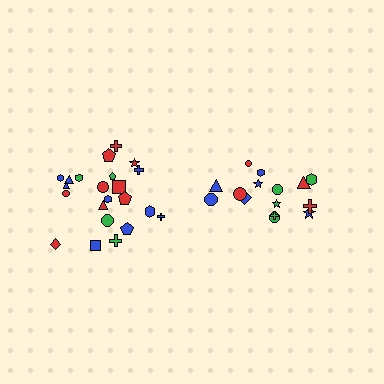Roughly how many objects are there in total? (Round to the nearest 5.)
Roughly 35 objects in total.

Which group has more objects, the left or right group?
The left group.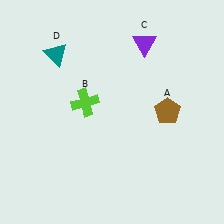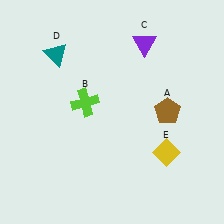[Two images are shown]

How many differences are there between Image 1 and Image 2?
There is 1 difference between the two images.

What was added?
A yellow diamond (E) was added in Image 2.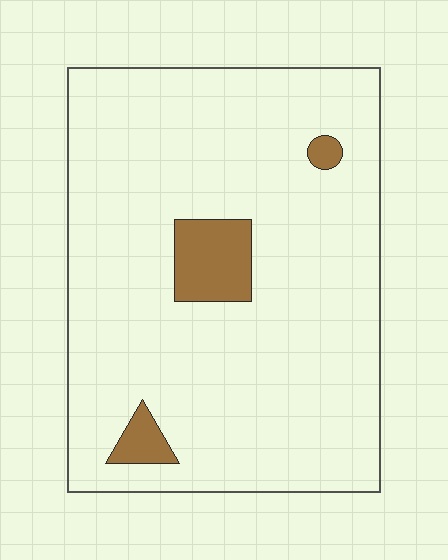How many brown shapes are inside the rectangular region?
3.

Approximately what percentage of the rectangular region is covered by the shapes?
Approximately 5%.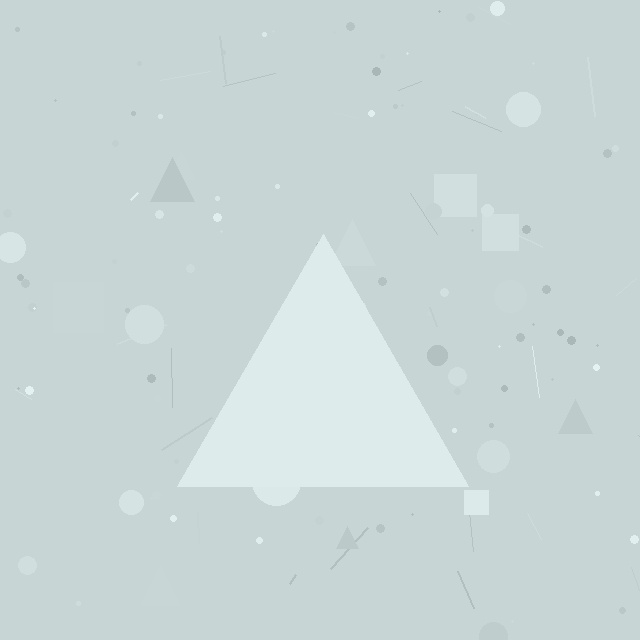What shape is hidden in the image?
A triangle is hidden in the image.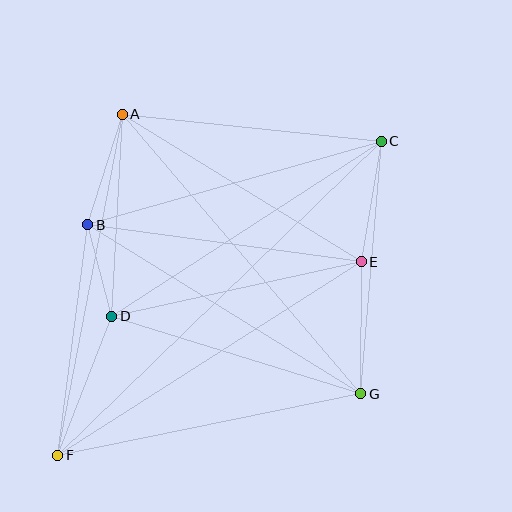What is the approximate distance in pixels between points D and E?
The distance between D and E is approximately 255 pixels.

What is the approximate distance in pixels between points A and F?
The distance between A and F is approximately 347 pixels.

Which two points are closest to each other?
Points B and D are closest to each other.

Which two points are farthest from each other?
Points C and F are farthest from each other.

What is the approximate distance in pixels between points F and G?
The distance between F and G is approximately 309 pixels.